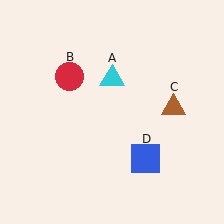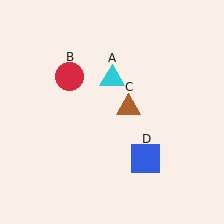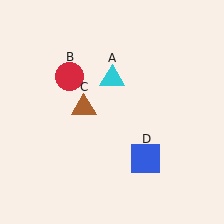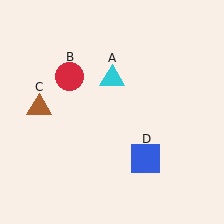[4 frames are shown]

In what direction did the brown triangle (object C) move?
The brown triangle (object C) moved left.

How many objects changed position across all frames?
1 object changed position: brown triangle (object C).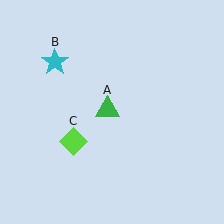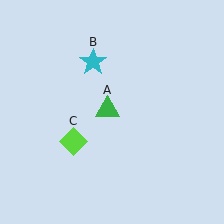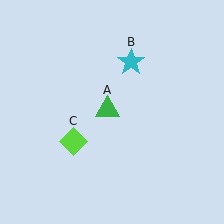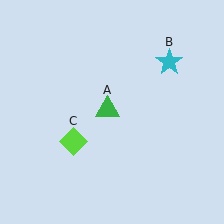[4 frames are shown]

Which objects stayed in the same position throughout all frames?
Green triangle (object A) and lime diamond (object C) remained stationary.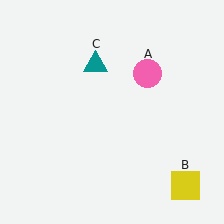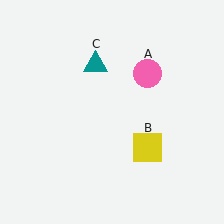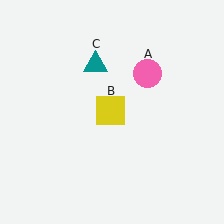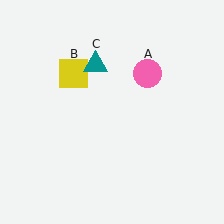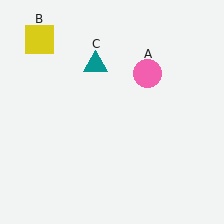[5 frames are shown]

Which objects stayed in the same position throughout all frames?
Pink circle (object A) and teal triangle (object C) remained stationary.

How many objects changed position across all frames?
1 object changed position: yellow square (object B).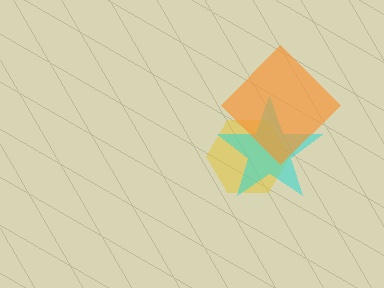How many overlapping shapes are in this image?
There are 3 overlapping shapes in the image.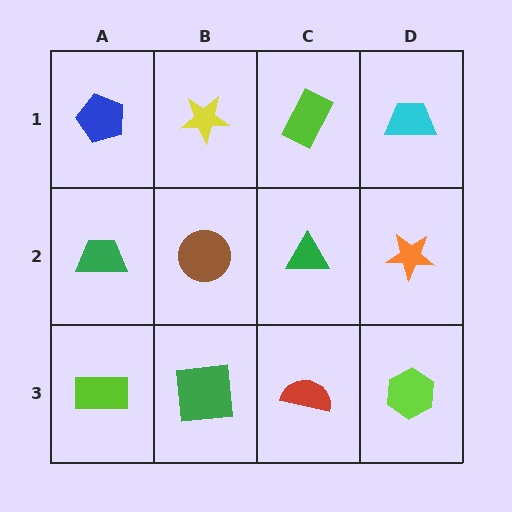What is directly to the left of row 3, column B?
A lime rectangle.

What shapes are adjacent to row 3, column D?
An orange star (row 2, column D), a red semicircle (row 3, column C).